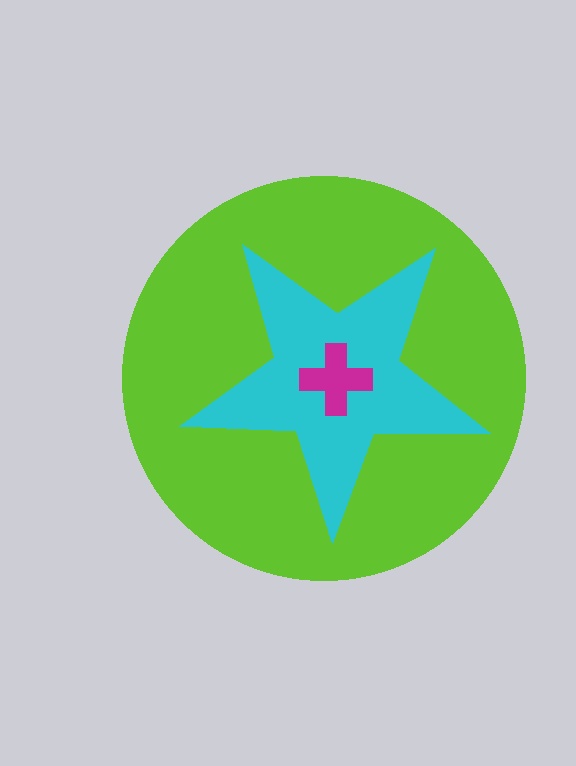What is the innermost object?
The magenta cross.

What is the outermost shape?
The lime circle.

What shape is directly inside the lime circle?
The cyan star.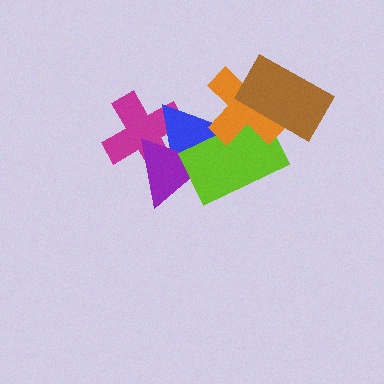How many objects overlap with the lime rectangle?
4 objects overlap with the lime rectangle.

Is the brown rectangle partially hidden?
No, no other shape covers it.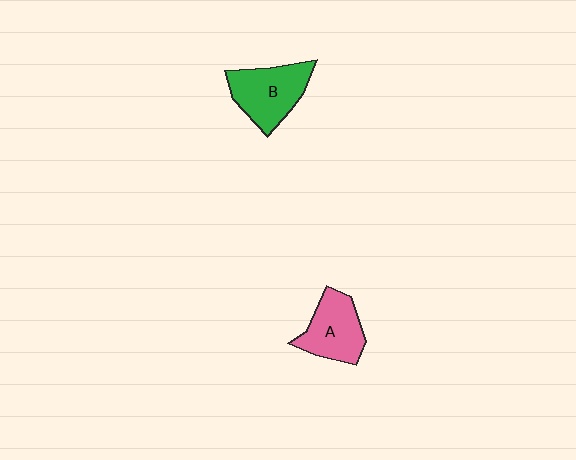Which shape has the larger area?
Shape B (green).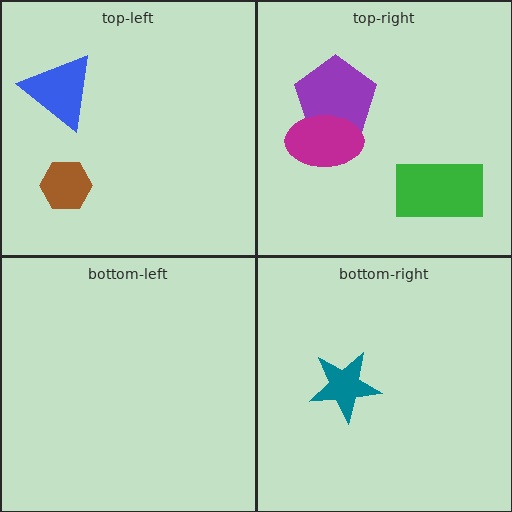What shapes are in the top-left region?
The blue triangle, the brown hexagon.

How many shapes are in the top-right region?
3.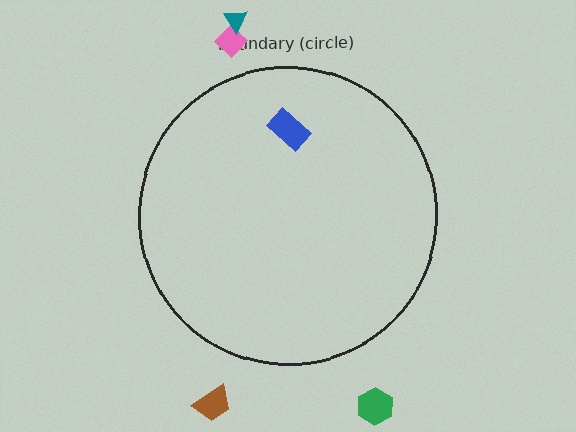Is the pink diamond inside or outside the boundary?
Outside.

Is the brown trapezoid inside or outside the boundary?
Outside.